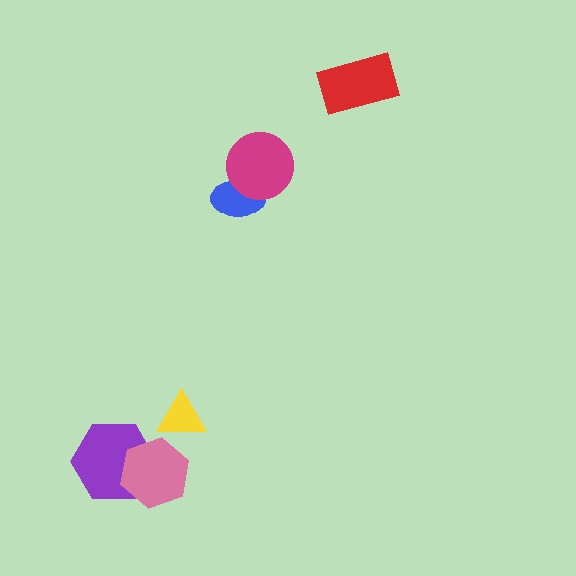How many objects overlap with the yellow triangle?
0 objects overlap with the yellow triangle.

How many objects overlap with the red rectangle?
0 objects overlap with the red rectangle.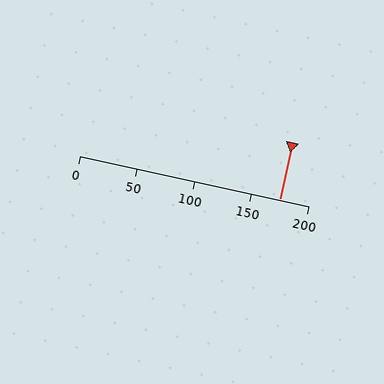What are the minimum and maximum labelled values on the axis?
The axis runs from 0 to 200.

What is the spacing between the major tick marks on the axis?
The major ticks are spaced 50 apart.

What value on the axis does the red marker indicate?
The marker indicates approximately 175.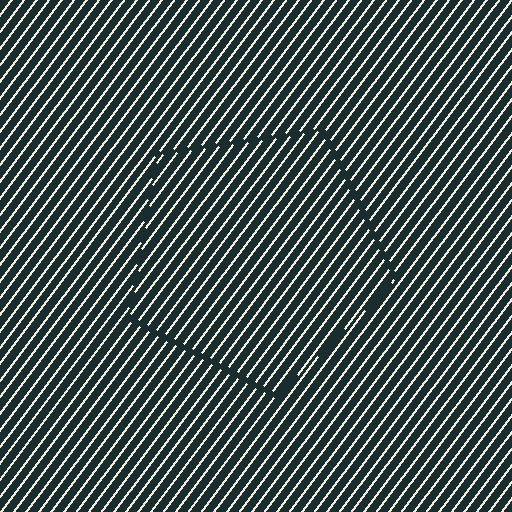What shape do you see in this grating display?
An illusory pentagon. The interior of the shape contains the same grating, shifted by half a period — the contour is defined by the phase discontinuity where line-ends from the inner and outer gratings abut.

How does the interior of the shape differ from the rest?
The interior of the shape contains the same grating, shifted by half a period — the contour is defined by the phase discontinuity where line-ends from the inner and outer gratings abut.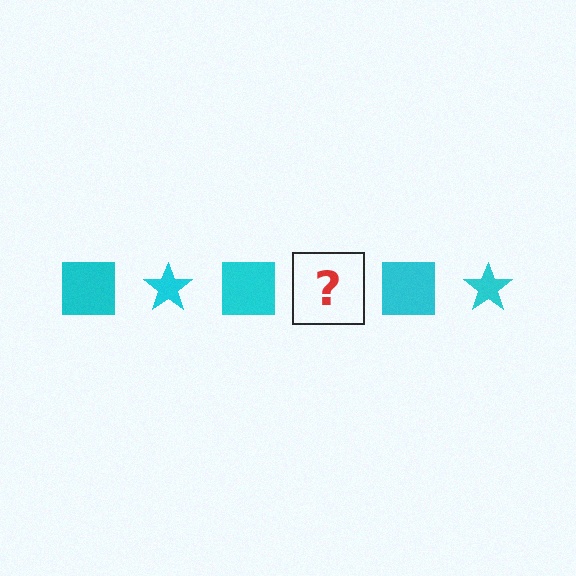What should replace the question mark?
The question mark should be replaced with a cyan star.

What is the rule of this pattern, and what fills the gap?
The rule is that the pattern cycles through square, star shapes in cyan. The gap should be filled with a cyan star.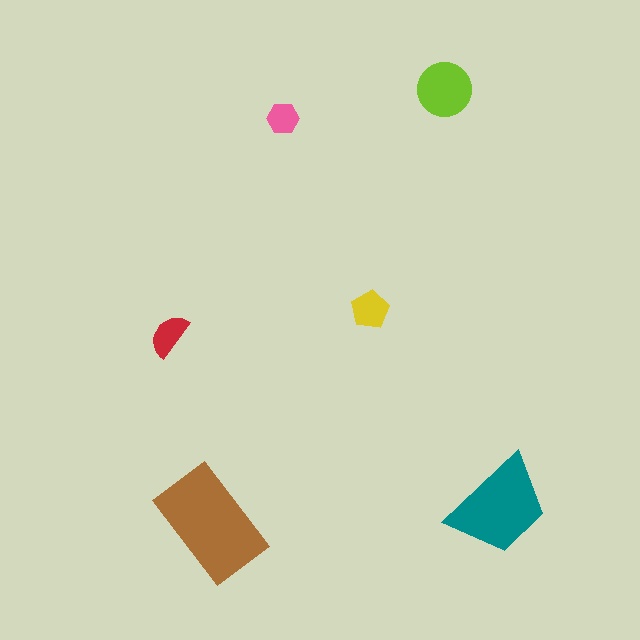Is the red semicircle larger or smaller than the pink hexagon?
Larger.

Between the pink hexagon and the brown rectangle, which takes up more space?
The brown rectangle.